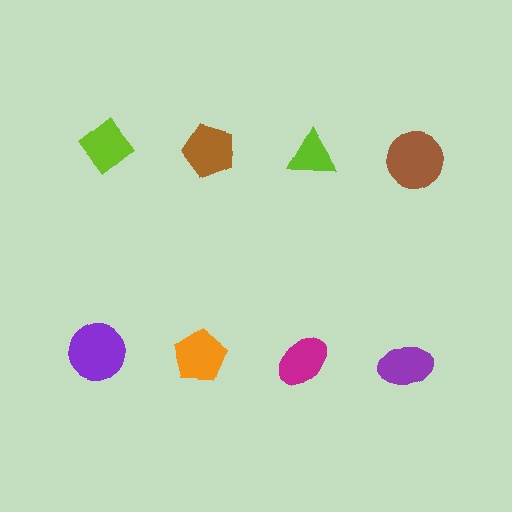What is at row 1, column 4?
A brown circle.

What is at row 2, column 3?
A magenta ellipse.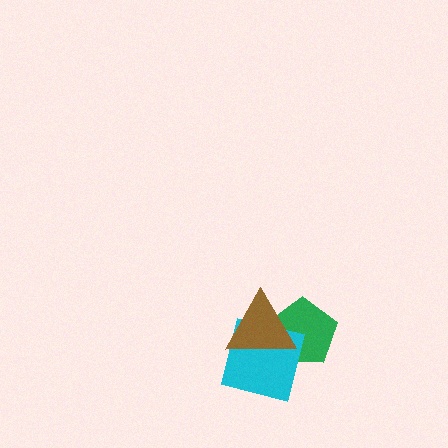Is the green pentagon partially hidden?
Yes, it is partially covered by another shape.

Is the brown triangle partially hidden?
No, no other shape covers it.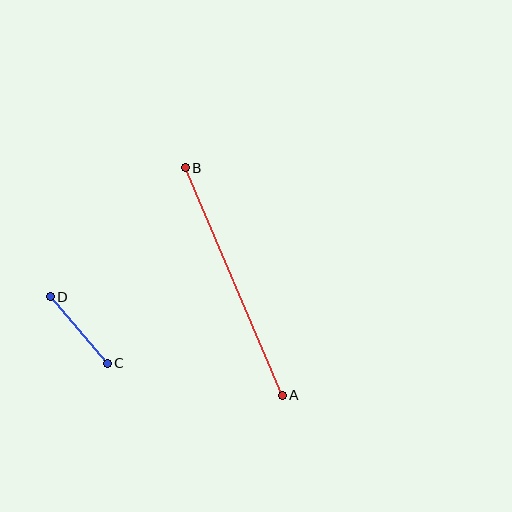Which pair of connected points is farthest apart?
Points A and B are farthest apart.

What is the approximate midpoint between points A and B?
The midpoint is at approximately (234, 281) pixels.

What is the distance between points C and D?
The distance is approximately 88 pixels.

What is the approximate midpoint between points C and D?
The midpoint is at approximately (79, 330) pixels.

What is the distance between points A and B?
The distance is approximately 247 pixels.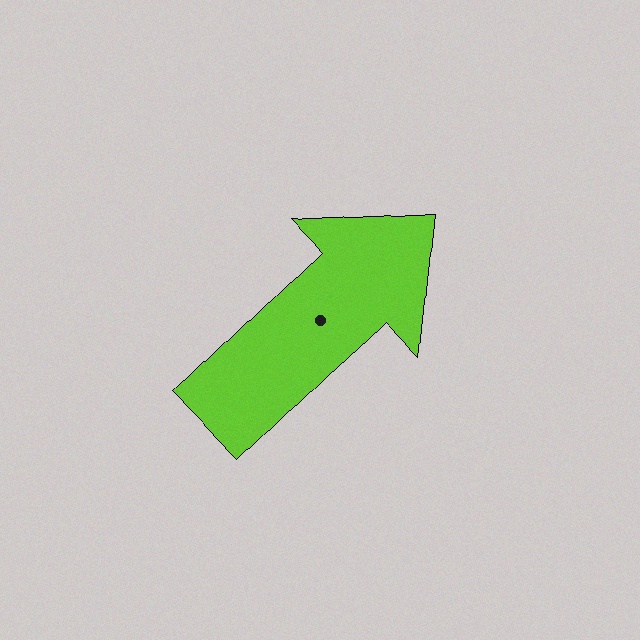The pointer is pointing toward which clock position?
Roughly 2 o'clock.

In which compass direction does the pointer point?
Northeast.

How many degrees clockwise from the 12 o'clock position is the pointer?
Approximately 46 degrees.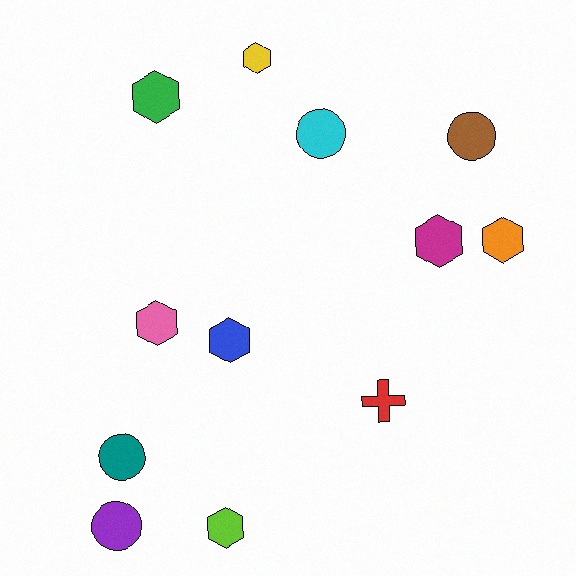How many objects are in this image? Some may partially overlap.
There are 12 objects.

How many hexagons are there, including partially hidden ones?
There are 7 hexagons.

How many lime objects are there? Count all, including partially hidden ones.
There is 1 lime object.